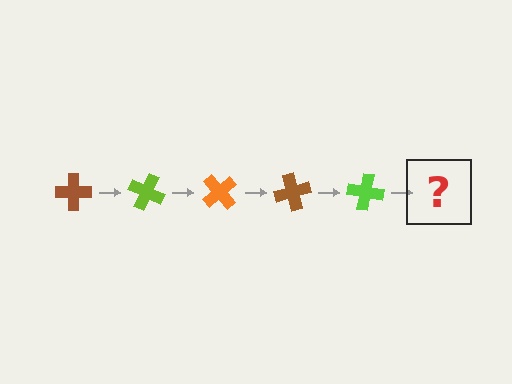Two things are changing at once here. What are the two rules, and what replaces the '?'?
The two rules are that it rotates 25 degrees each step and the color cycles through brown, lime, and orange. The '?' should be an orange cross, rotated 125 degrees from the start.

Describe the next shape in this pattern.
It should be an orange cross, rotated 125 degrees from the start.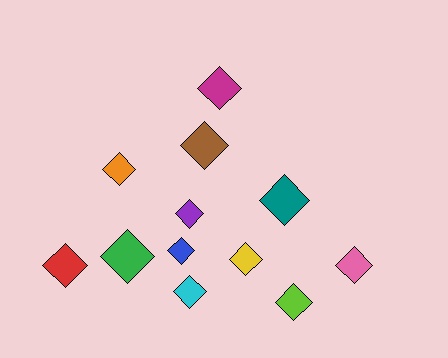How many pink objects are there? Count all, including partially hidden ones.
There is 1 pink object.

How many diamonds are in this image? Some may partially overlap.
There are 12 diamonds.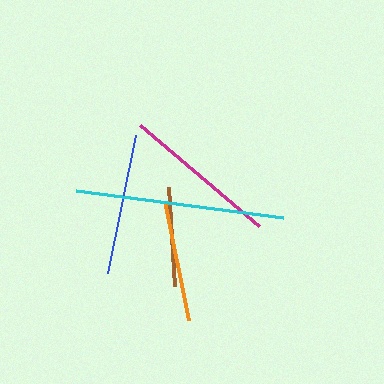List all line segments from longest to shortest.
From longest to shortest: cyan, magenta, blue, orange, brown.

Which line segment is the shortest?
The brown line is the shortest at approximately 99 pixels.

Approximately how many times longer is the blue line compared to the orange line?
The blue line is approximately 1.2 times the length of the orange line.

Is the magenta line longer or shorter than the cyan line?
The cyan line is longer than the magenta line.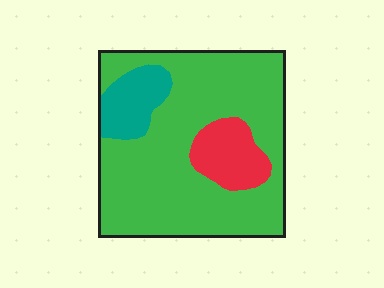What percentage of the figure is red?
Red takes up about one eighth (1/8) of the figure.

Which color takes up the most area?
Green, at roughly 75%.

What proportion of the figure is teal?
Teal takes up about one tenth (1/10) of the figure.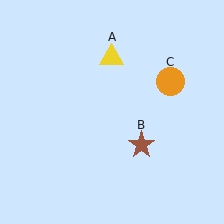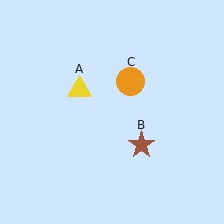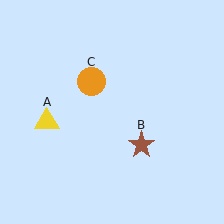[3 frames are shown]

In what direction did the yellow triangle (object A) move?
The yellow triangle (object A) moved down and to the left.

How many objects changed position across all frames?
2 objects changed position: yellow triangle (object A), orange circle (object C).